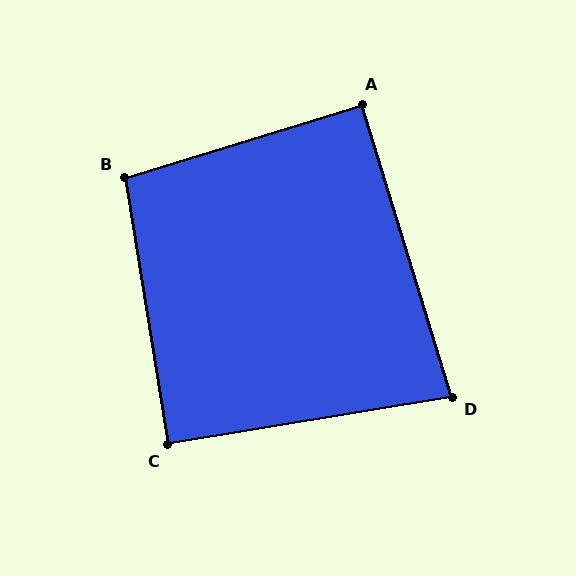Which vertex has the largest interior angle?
B, at approximately 98 degrees.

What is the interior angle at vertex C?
Approximately 90 degrees (approximately right).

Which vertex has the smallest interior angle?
D, at approximately 82 degrees.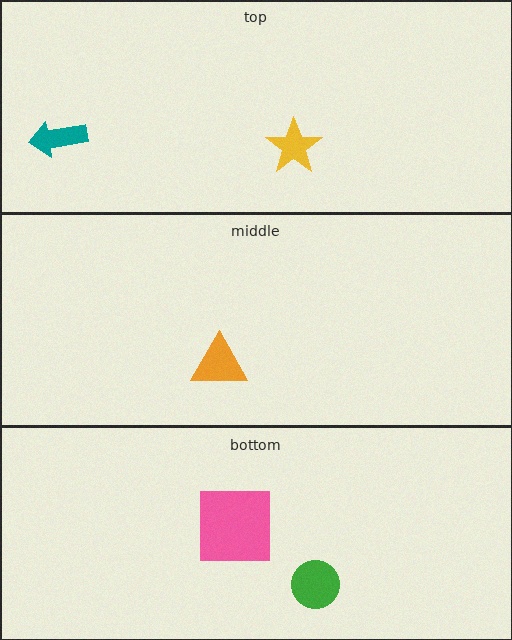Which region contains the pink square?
The bottom region.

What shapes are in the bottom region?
The pink square, the green circle.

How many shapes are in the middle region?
1.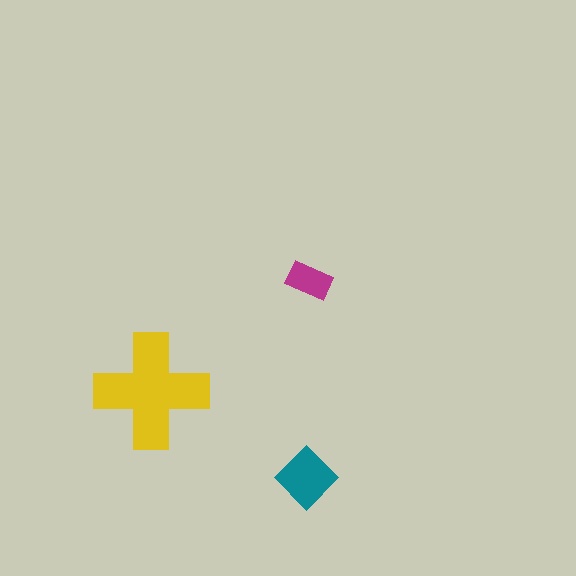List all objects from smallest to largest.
The magenta rectangle, the teal diamond, the yellow cross.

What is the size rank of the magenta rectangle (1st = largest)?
3rd.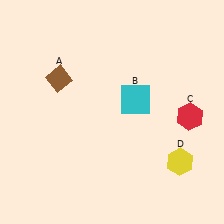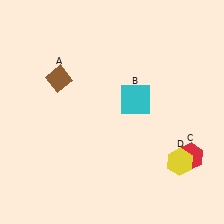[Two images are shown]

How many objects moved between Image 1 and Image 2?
1 object moved between the two images.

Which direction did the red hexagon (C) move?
The red hexagon (C) moved down.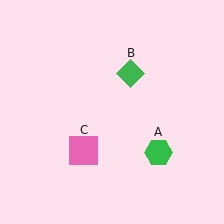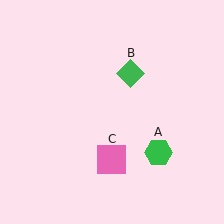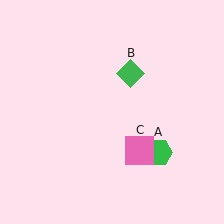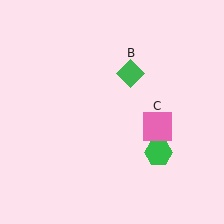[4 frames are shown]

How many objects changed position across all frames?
1 object changed position: pink square (object C).